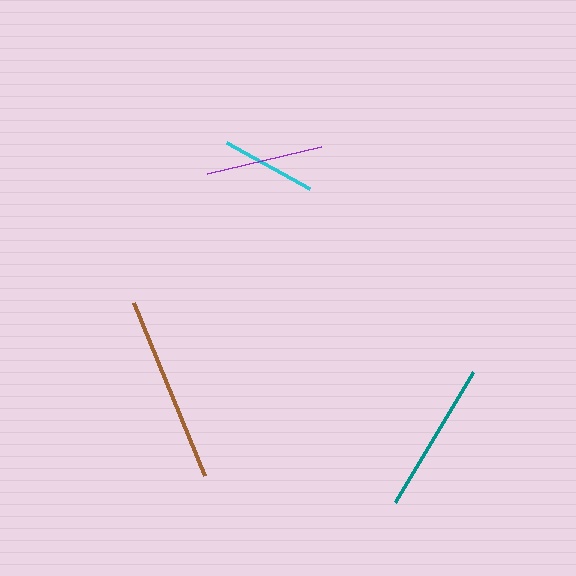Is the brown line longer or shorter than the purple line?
The brown line is longer than the purple line.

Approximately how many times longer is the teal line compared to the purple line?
The teal line is approximately 1.3 times the length of the purple line.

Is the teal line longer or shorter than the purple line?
The teal line is longer than the purple line.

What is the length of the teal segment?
The teal segment is approximately 151 pixels long.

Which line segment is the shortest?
The cyan line is the shortest at approximately 95 pixels.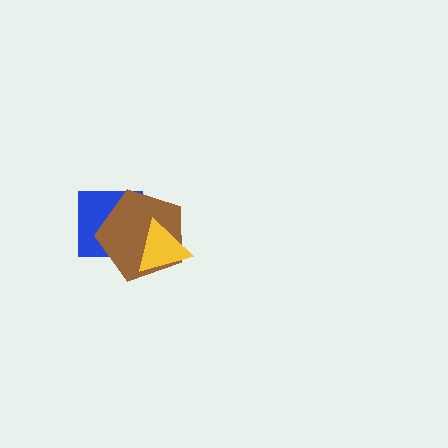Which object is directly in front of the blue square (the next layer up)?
The brown pentagon is directly in front of the blue square.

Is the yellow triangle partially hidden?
No, no other shape covers it.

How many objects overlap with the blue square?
2 objects overlap with the blue square.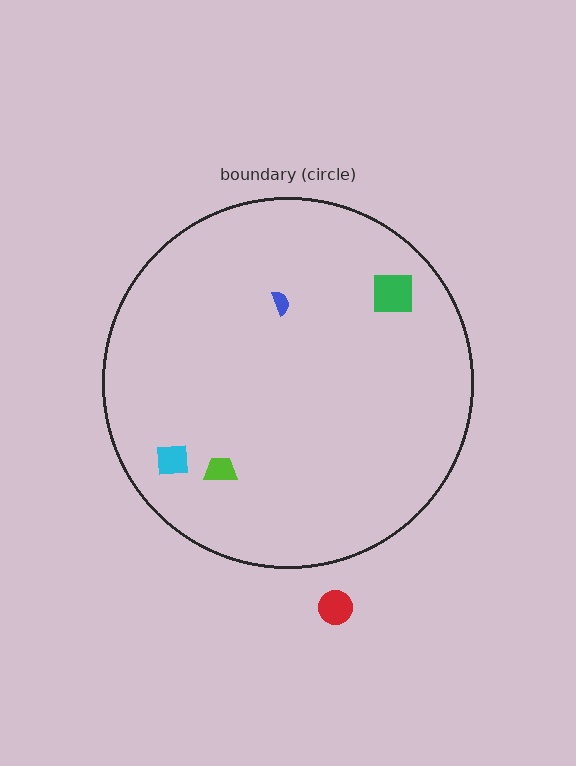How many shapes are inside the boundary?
4 inside, 1 outside.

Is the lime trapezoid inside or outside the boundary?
Inside.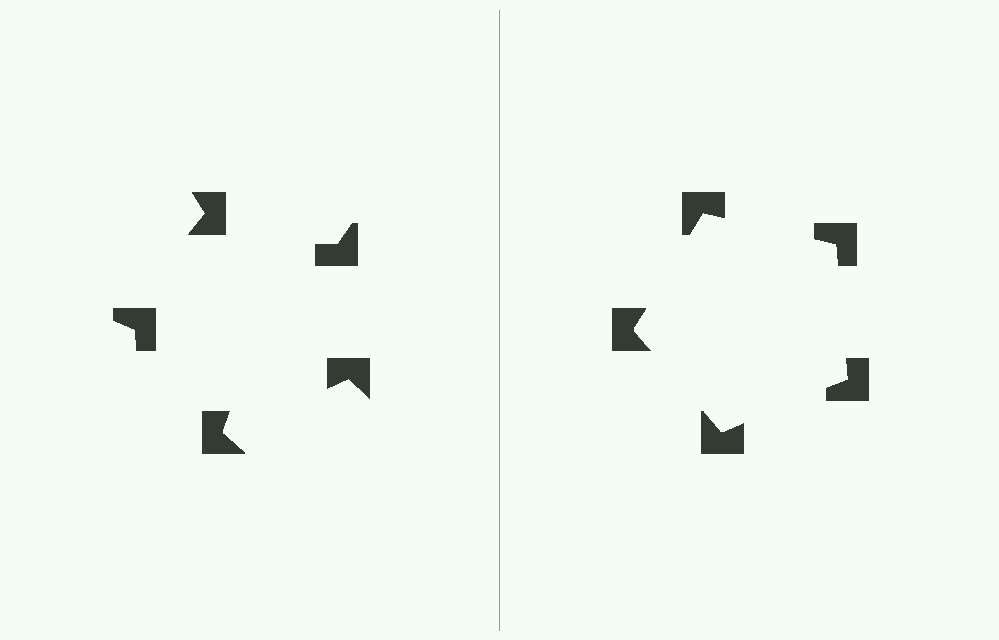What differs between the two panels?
The notched squares are positioned identically on both sides; only the wedge orientations differ. On the right they align to a pentagon; on the left they are misaligned.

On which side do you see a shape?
An illusory pentagon appears on the right side. On the left side the wedge cuts are rotated, so no coherent shape forms.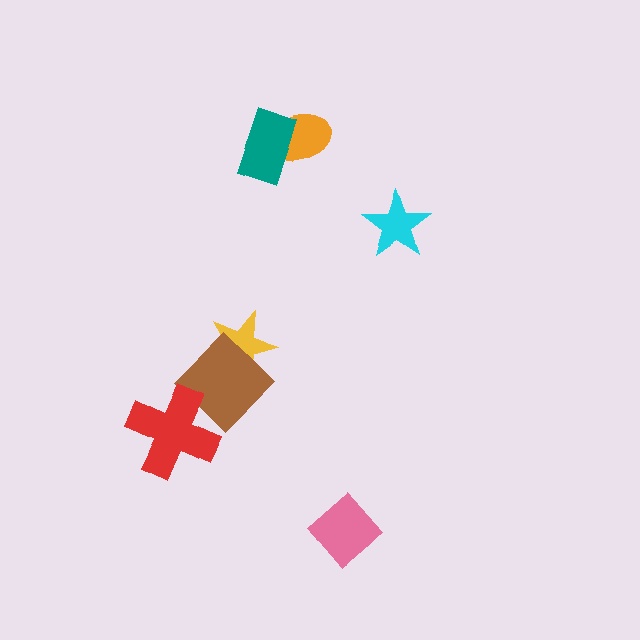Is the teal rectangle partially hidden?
No, no other shape covers it.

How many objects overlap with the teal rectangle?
1 object overlaps with the teal rectangle.